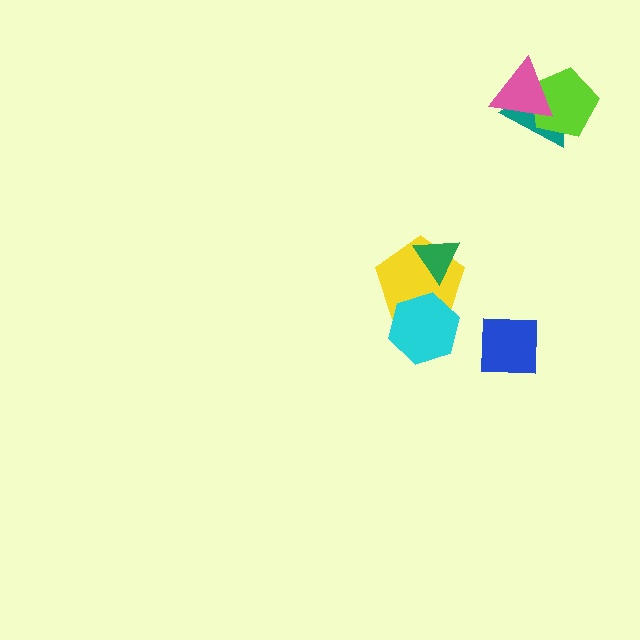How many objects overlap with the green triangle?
1 object overlaps with the green triangle.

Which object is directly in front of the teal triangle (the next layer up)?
The lime pentagon is directly in front of the teal triangle.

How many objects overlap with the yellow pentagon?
2 objects overlap with the yellow pentagon.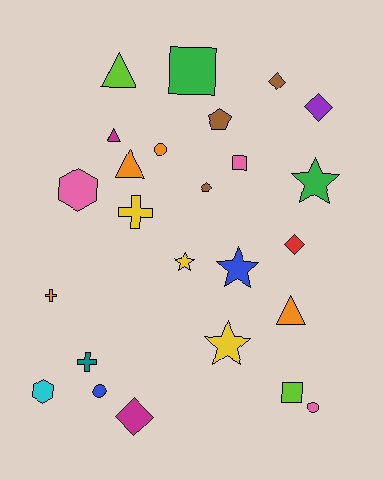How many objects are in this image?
There are 25 objects.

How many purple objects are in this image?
There is 1 purple object.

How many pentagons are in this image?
There are 2 pentagons.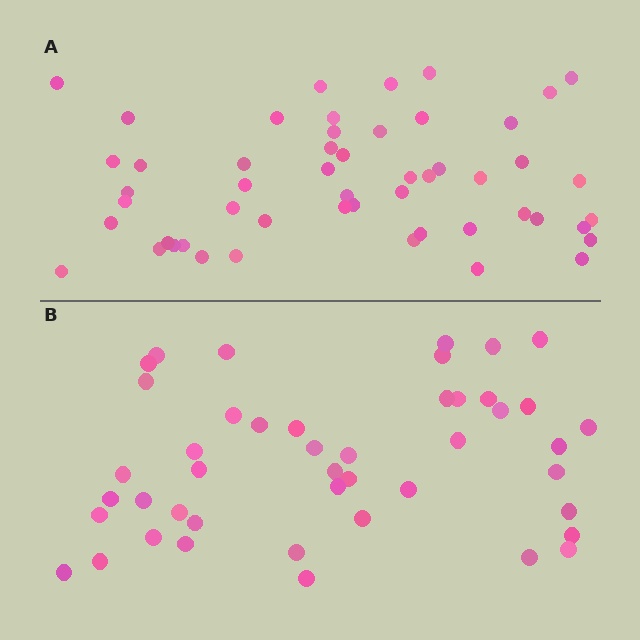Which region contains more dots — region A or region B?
Region A (the top region) has more dots.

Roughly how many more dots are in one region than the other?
Region A has roughly 8 or so more dots than region B.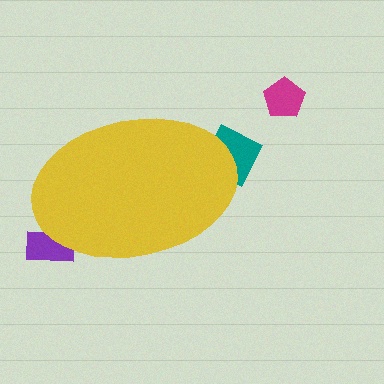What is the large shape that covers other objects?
A yellow ellipse.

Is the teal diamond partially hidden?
Yes, the teal diamond is partially hidden behind the yellow ellipse.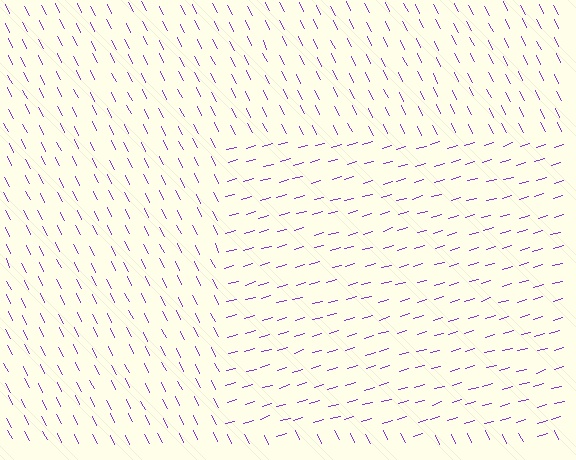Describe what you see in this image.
The image is filled with small purple line segments. A rectangle region in the image has lines oriented differently from the surrounding lines, creating a visible texture boundary.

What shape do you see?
I see a rectangle.